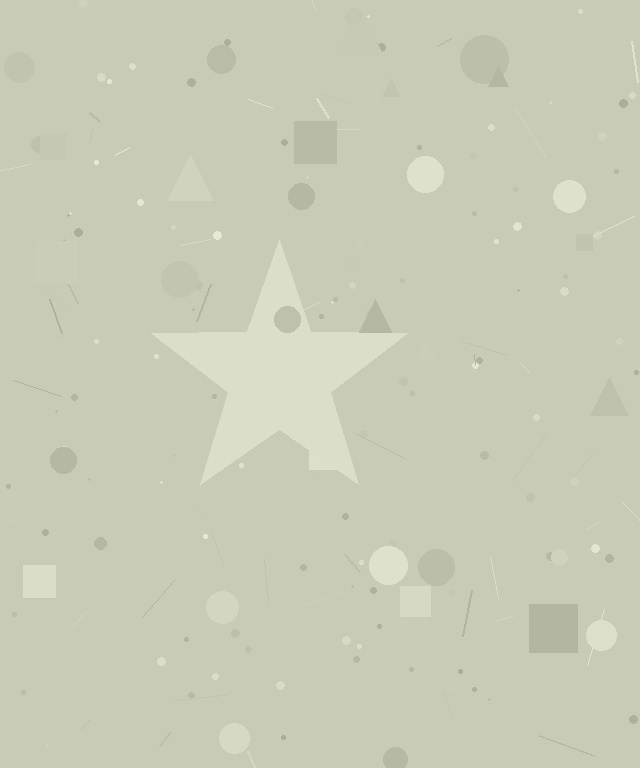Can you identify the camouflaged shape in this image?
The camouflaged shape is a star.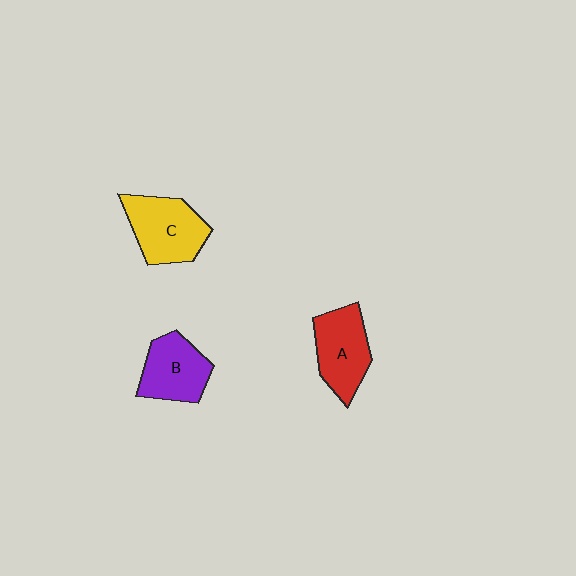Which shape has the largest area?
Shape C (yellow).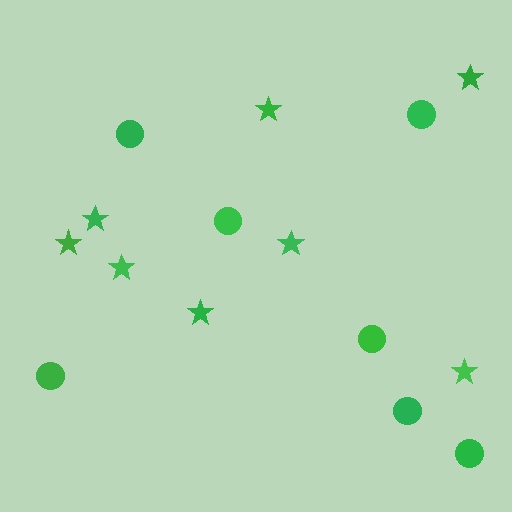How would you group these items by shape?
There are 2 groups: one group of circles (7) and one group of stars (8).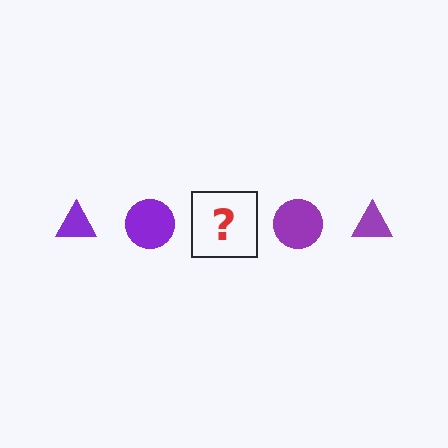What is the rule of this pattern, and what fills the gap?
The rule is that the pattern cycles through triangle, circle shapes in purple. The gap should be filled with a purple triangle.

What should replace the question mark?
The question mark should be replaced with a purple triangle.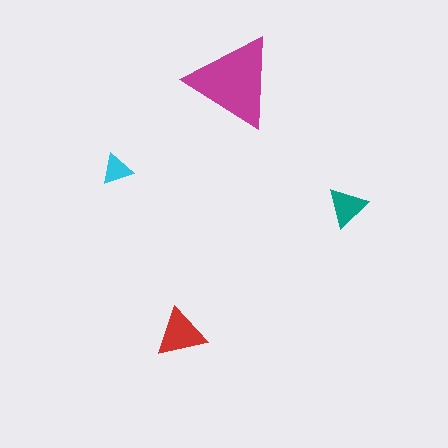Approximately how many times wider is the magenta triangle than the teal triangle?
About 2.5 times wider.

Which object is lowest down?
The red triangle is bottommost.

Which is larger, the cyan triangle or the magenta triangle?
The magenta one.